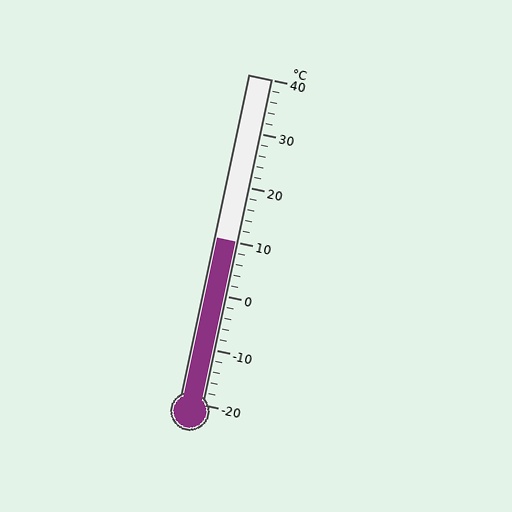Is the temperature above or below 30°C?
The temperature is below 30°C.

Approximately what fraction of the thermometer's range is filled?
The thermometer is filled to approximately 50% of its range.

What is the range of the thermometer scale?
The thermometer scale ranges from -20°C to 40°C.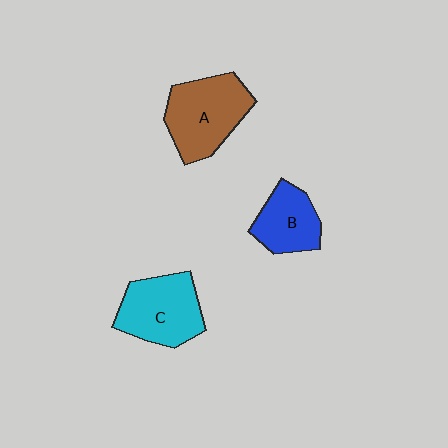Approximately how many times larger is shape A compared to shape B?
Approximately 1.5 times.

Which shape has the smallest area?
Shape B (blue).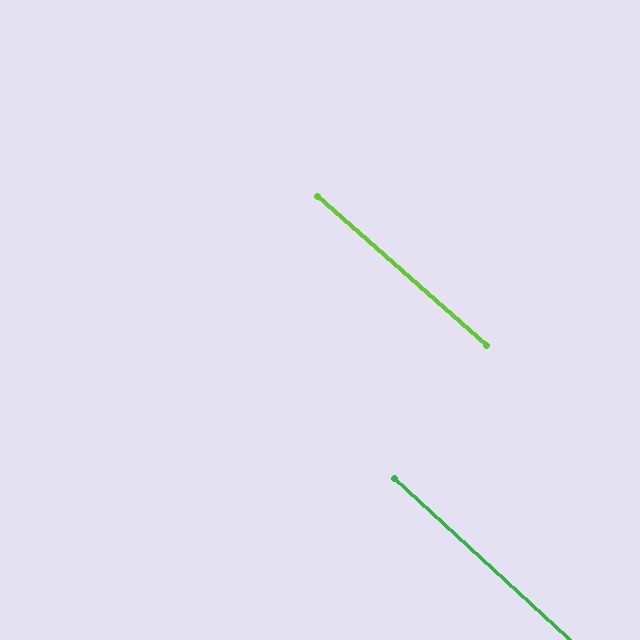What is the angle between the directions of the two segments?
Approximately 1 degree.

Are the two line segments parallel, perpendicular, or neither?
Parallel — their directions differ by only 1.2°.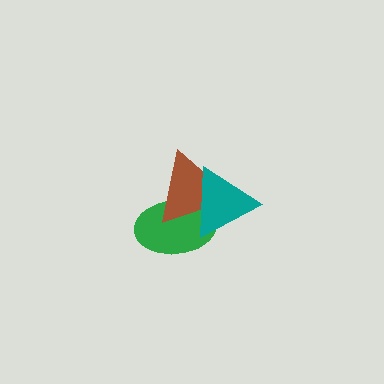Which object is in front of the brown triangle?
The teal triangle is in front of the brown triangle.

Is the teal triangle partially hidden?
No, no other shape covers it.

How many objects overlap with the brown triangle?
2 objects overlap with the brown triangle.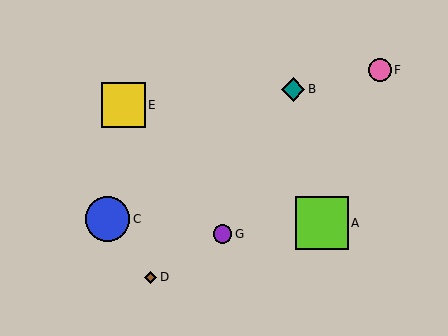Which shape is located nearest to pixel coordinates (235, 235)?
The purple circle (labeled G) at (223, 234) is nearest to that location.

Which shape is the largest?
The lime square (labeled A) is the largest.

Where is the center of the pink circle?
The center of the pink circle is at (380, 70).